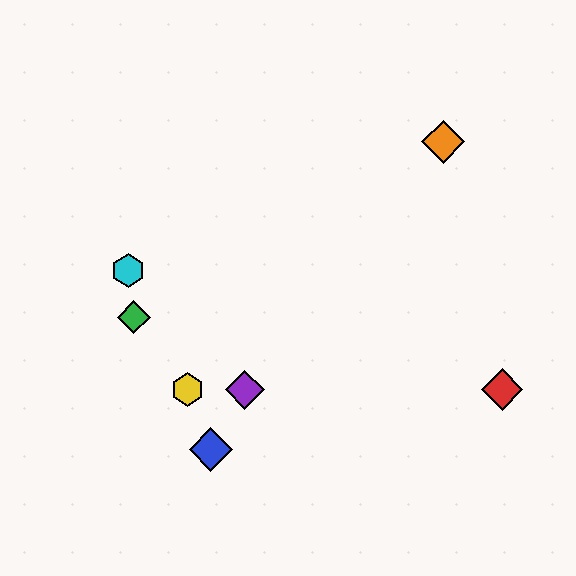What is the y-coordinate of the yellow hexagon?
The yellow hexagon is at y≈390.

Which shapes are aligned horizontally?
The red diamond, the yellow hexagon, the purple diamond are aligned horizontally.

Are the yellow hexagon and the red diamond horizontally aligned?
Yes, both are at y≈390.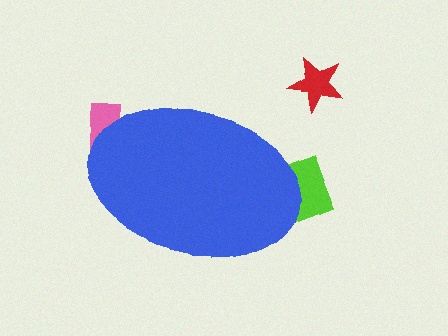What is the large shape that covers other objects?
A blue ellipse.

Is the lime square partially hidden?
Yes, the lime square is partially hidden behind the blue ellipse.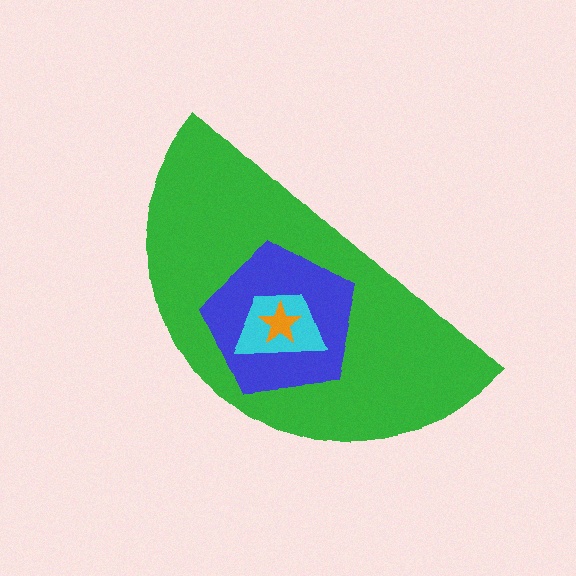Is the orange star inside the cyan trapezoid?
Yes.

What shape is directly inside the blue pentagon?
The cyan trapezoid.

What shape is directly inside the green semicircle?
The blue pentagon.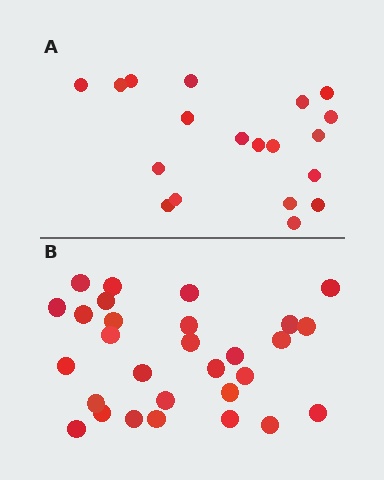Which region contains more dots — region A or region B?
Region B (the bottom region) has more dots.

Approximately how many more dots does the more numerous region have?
Region B has roughly 10 or so more dots than region A.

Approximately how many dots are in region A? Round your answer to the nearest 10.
About 20 dots. (The exact count is 19, which rounds to 20.)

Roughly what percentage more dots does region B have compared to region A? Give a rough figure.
About 55% more.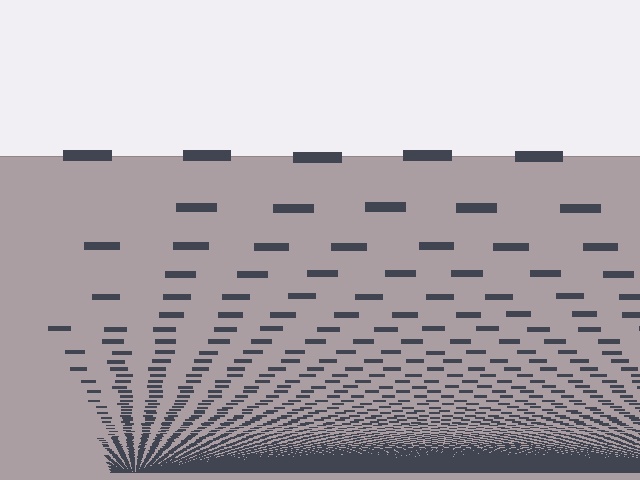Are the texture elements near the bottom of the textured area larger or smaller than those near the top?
Smaller. The gradient is inverted — elements near the bottom are smaller and denser.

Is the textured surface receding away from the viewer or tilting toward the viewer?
The surface appears to tilt toward the viewer. Texture elements get larger and sparser toward the top.